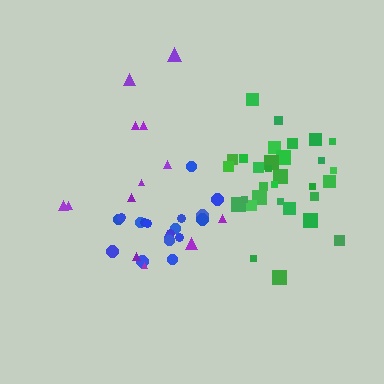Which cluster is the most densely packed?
Green.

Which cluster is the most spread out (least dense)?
Purple.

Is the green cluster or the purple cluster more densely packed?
Green.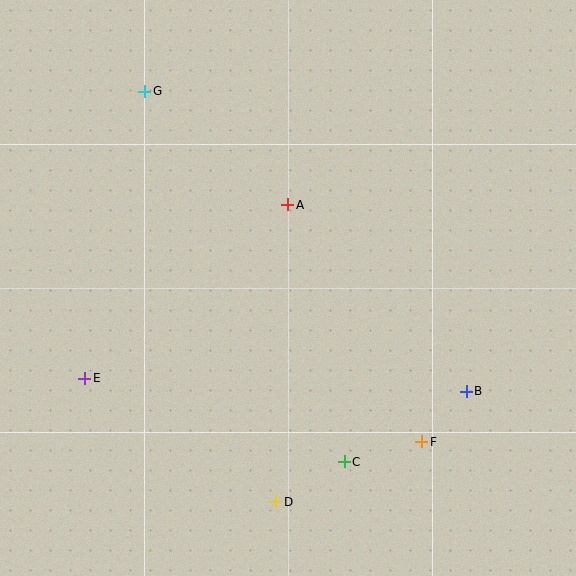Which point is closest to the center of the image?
Point A at (288, 205) is closest to the center.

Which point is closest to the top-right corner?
Point A is closest to the top-right corner.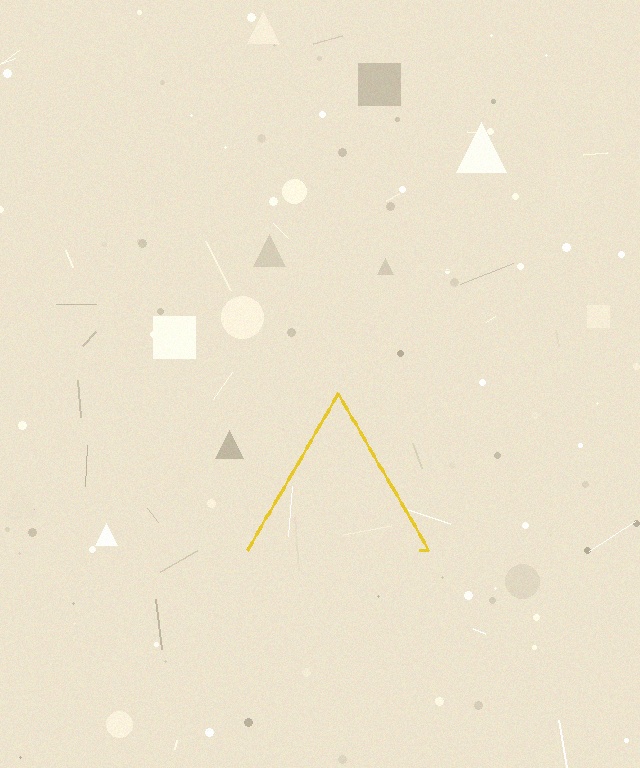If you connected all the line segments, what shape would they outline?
They would outline a triangle.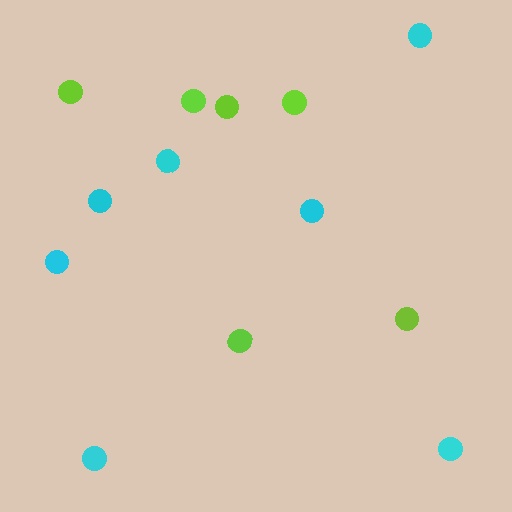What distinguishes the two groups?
There are 2 groups: one group of cyan circles (7) and one group of lime circles (6).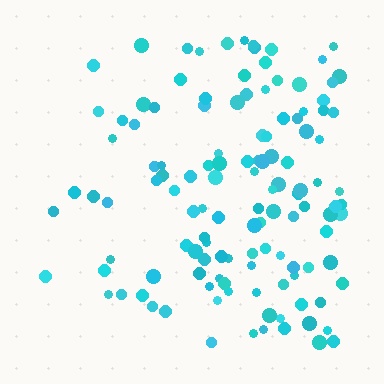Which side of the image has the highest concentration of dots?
The right.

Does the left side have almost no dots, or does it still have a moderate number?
Still a moderate number, just noticeably fewer than the right.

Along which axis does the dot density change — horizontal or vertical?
Horizontal.